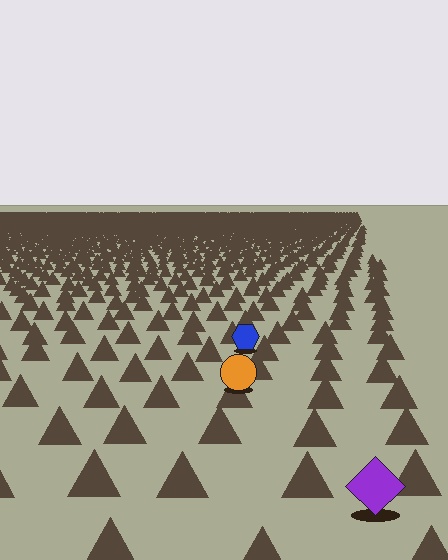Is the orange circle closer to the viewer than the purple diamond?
No. The purple diamond is closer — you can tell from the texture gradient: the ground texture is coarser near it.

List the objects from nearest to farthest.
From nearest to farthest: the purple diamond, the orange circle, the blue hexagon.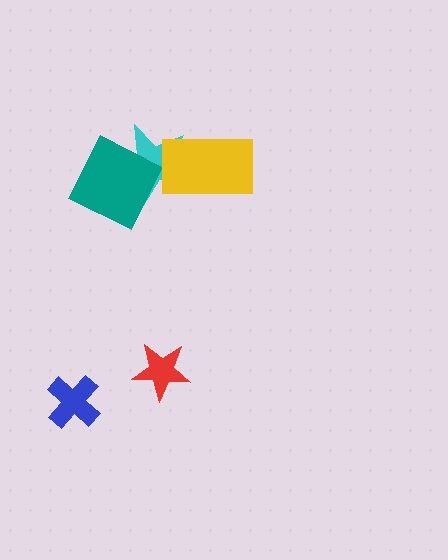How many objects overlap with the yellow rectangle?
1 object overlaps with the yellow rectangle.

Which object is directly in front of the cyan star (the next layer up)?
The teal square is directly in front of the cyan star.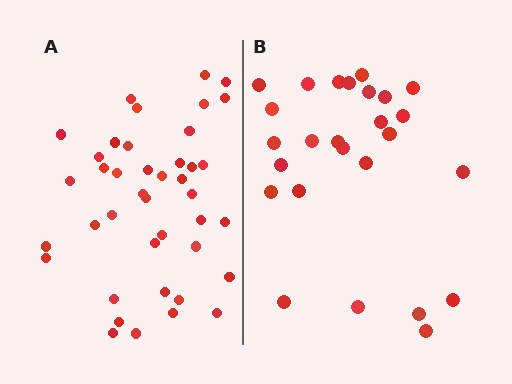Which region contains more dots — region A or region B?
Region A (the left region) has more dots.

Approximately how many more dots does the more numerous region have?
Region A has approximately 15 more dots than region B.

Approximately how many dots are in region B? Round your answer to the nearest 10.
About 30 dots. (The exact count is 26, which rounds to 30.)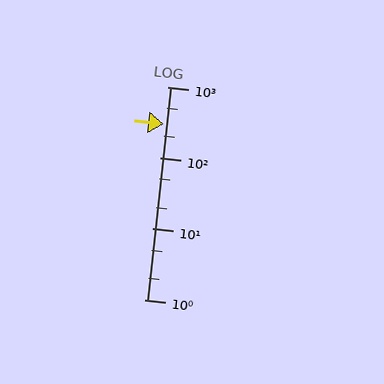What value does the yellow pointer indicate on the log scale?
The pointer indicates approximately 300.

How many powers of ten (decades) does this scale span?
The scale spans 3 decades, from 1 to 1000.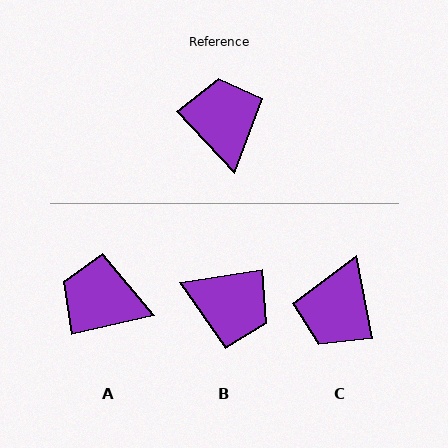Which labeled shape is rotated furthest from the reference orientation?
C, about 148 degrees away.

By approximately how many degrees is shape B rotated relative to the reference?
Approximately 124 degrees clockwise.